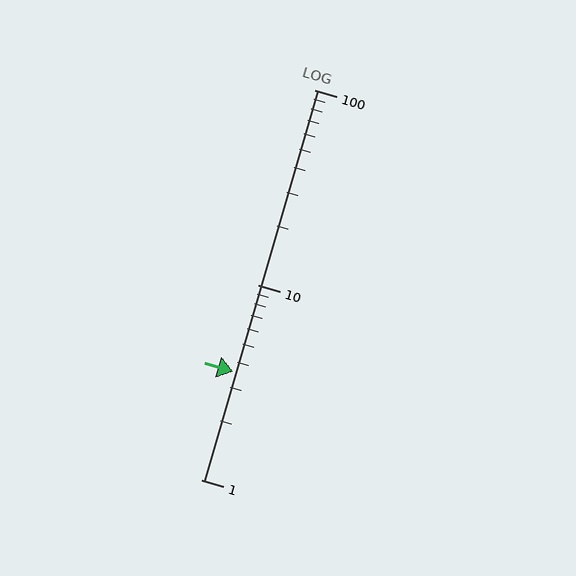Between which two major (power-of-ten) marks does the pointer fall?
The pointer is between 1 and 10.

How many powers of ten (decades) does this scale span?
The scale spans 2 decades, from 1 to 100.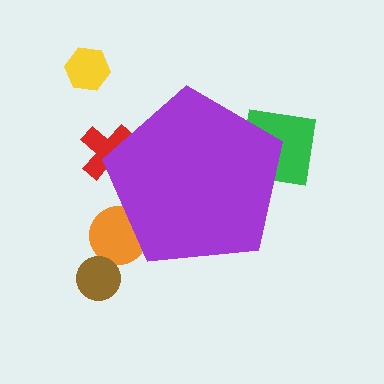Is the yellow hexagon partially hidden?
No, the yellow hexagon is fully visible.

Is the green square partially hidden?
Yes, the green square is partially hidden behind the purple pentagon.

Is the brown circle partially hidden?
No, the brown circle is fully visible.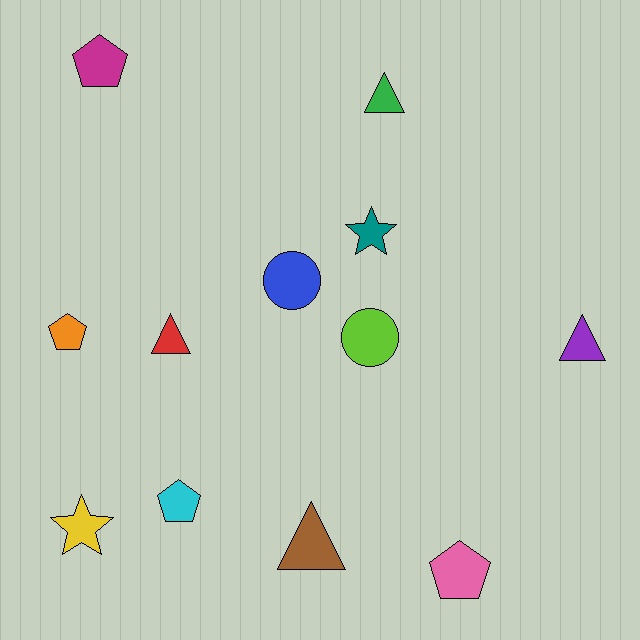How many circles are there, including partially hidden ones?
There are 2 circles.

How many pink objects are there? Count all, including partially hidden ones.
There is 1 pink object.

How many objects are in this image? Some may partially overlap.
There are 12 objects.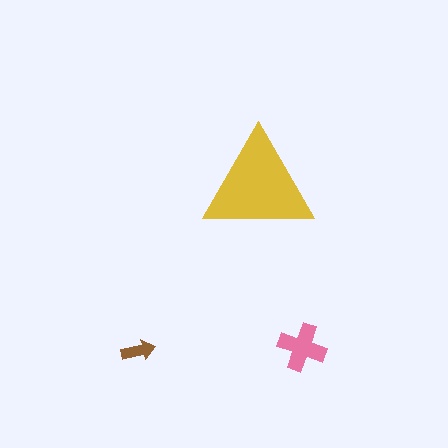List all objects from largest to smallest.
The yellow triangle, the pink cross, the brown arrow.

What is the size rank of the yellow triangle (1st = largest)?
1st.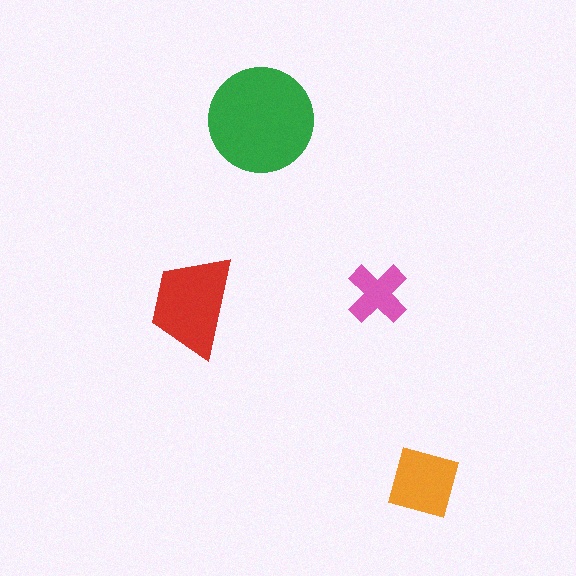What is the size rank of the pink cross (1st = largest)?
4th.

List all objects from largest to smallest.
The green circle, the red trapezoid, the orange square, the pink cross.